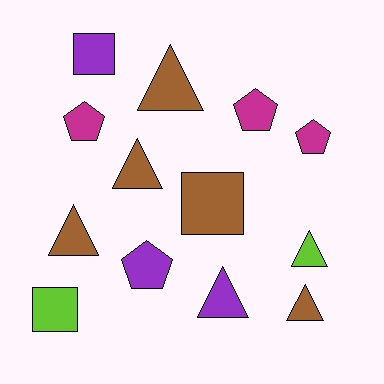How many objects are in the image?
There are 13 objects.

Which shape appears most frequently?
Triangle, with 6 objects.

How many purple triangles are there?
There is 1 purple triangle.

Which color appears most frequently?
Brown, with 5 objects.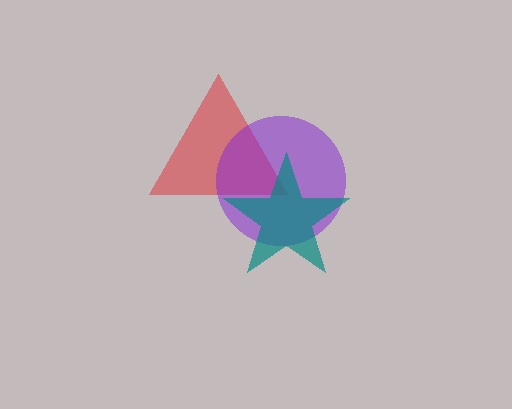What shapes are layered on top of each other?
The layered shapes are: a red triangle, a purple circle, a teal star.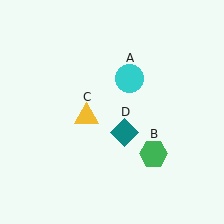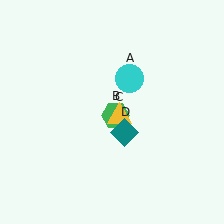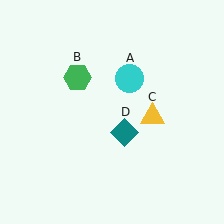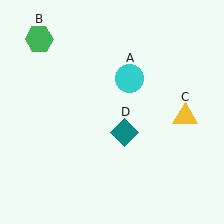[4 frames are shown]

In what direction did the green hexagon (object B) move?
The green hexagon (object B) moved up and to the left.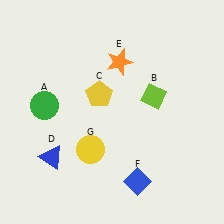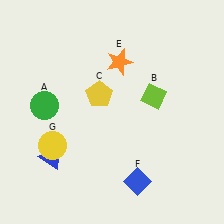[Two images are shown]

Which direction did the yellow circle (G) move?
The yellow circle (G) moved left.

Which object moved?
The yellow circle (G) moved left.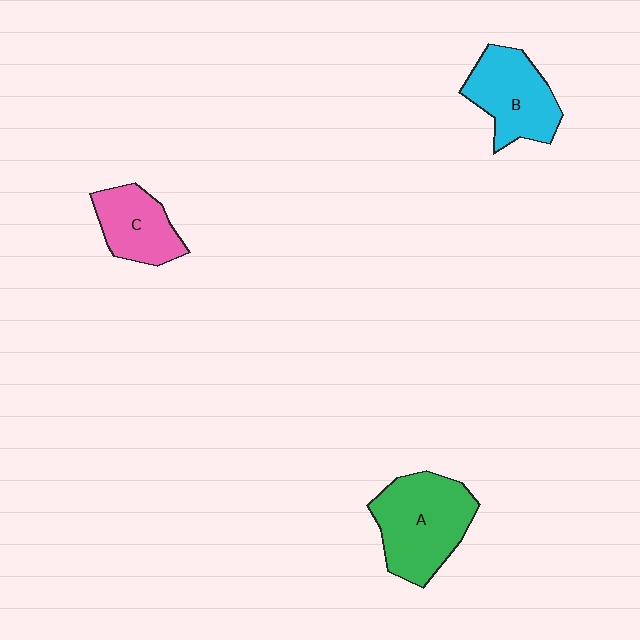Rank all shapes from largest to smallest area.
From largest to smallest: A (green), B (cyan), C (pink).